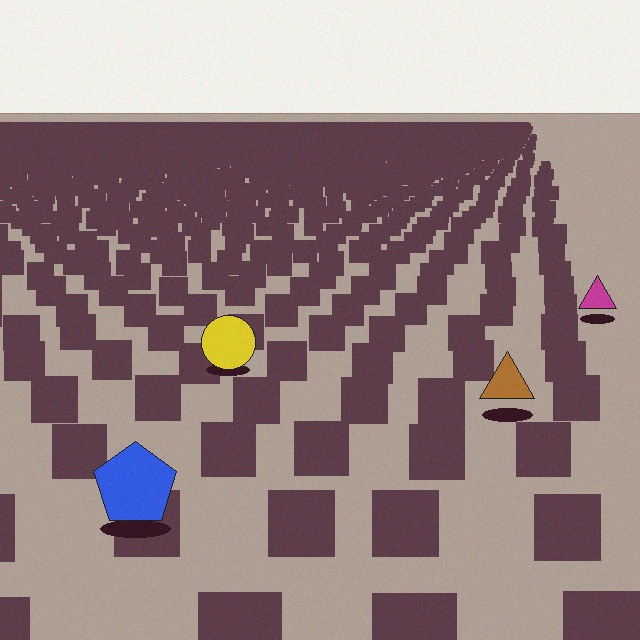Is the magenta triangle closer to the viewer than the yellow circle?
No. The yellow circle is closer — you can tell from the texture gradient: the ground texture is coarser near it.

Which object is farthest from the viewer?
The magenta triangle is farthest from the viewer. It appears smaller and the ground texture around it is denser.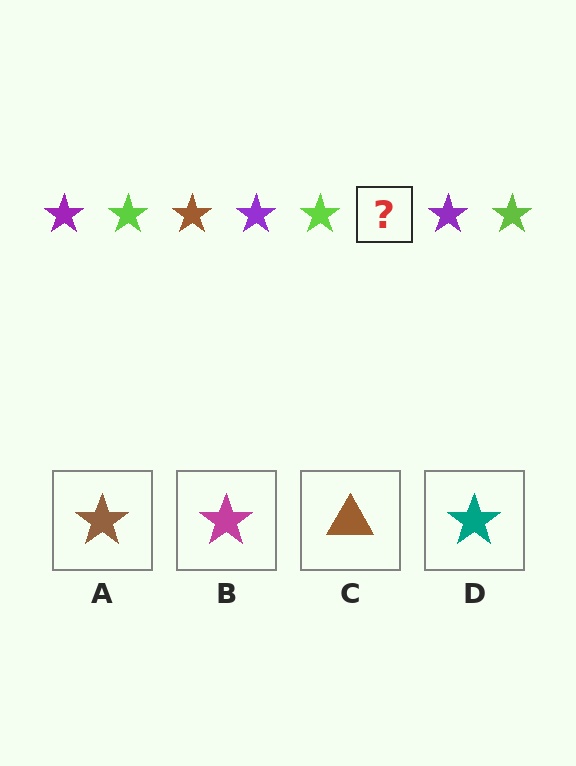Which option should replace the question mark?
Option A.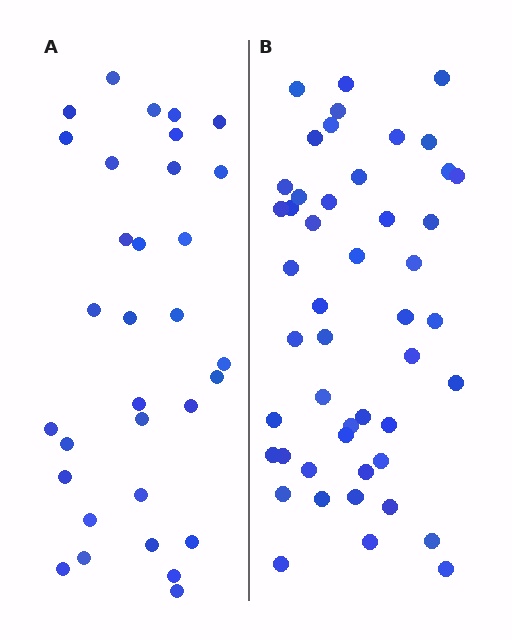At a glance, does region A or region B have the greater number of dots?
Region B (the right region) has more dots.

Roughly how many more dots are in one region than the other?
Region B has approximately 15 more dots than region A.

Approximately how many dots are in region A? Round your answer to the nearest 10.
About 30 dots. (The exact count is 32, which rounds to 30.)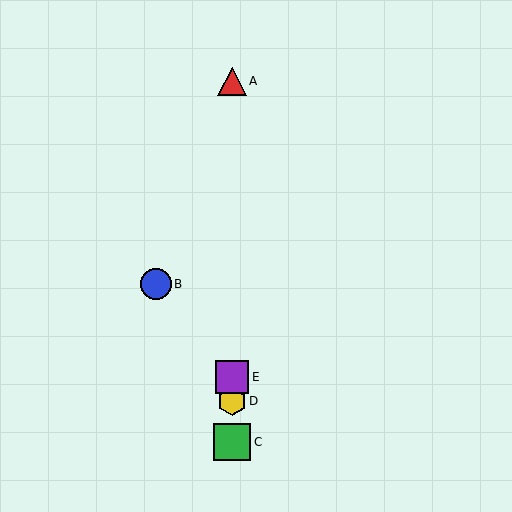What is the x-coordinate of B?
Object B is at x≈156.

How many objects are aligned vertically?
4 objects (A, C, D, E) are aligned vertically.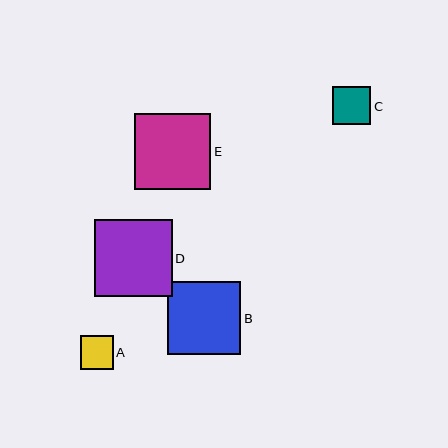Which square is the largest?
Square D is the largest with a size of approximately 77 pixels.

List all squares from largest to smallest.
From largest to smallest: D, E, B, C, A.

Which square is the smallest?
Square A is the smallest with a size of approximately 33 pixels.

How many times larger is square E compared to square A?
Square E is approximately 2.3 times the size of square A.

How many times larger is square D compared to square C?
Square D is approximately 2.0 times the size of square C.